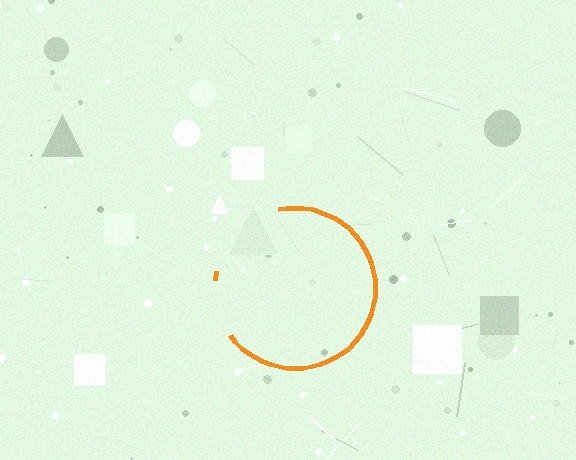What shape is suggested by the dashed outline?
The dashed outline suggests a circle.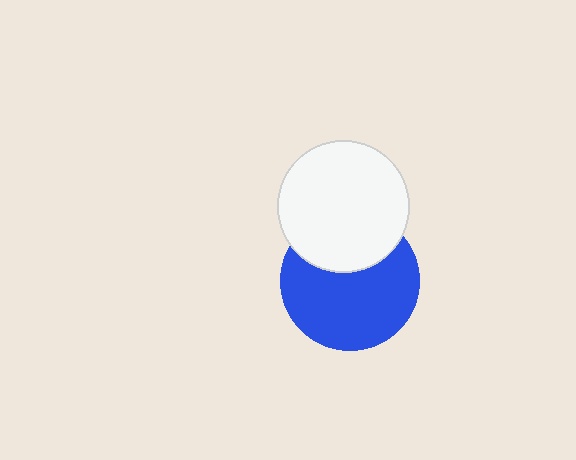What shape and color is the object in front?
The object in front is a white circle.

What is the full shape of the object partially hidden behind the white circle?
The partially hidden object is a blue circle.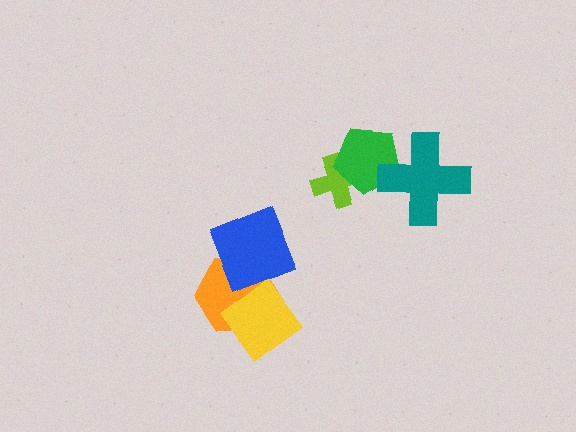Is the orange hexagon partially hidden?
Yes, it is partially covered by another shape.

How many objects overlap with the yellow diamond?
2 objects overlap with the yellow diamond.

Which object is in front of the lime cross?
The green pentagon is in front of the lime cross.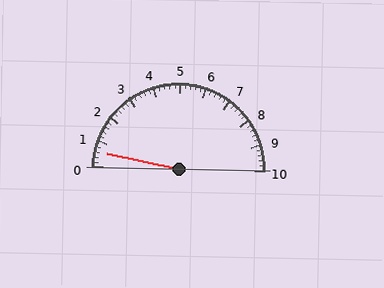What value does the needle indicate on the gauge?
The needle indicates approximately 0.6.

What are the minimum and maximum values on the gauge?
The gauge ranges from 0 to 10.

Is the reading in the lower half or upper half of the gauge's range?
The reading is in the lower half of the range (0 to 10).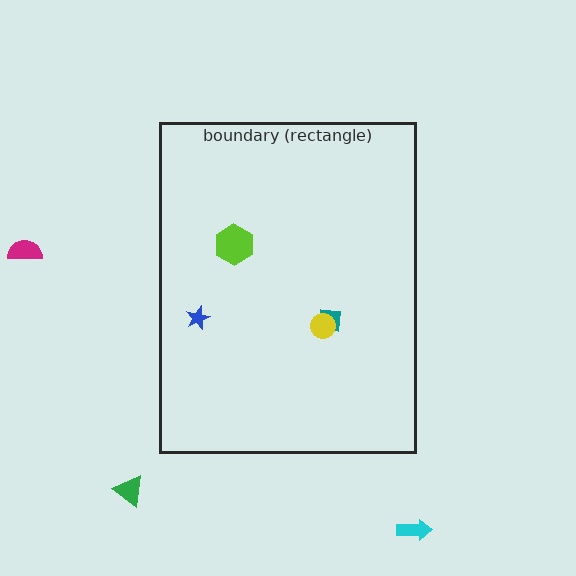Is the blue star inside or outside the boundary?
Inside.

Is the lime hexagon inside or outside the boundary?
Inside.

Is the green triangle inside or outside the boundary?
Outside.